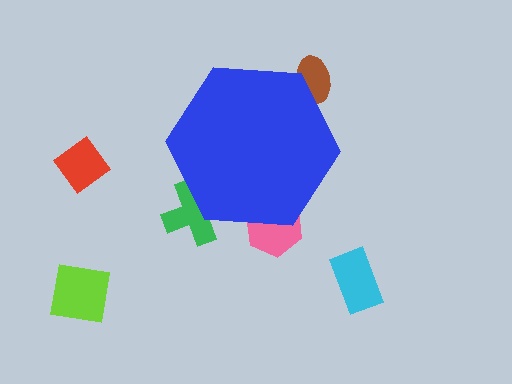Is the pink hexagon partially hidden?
Yes, the pink hexagon is partially hidden behind the blue hexagon.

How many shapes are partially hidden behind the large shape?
3 shapes are partially hidden.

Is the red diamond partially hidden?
No, the red diamond is fully visible.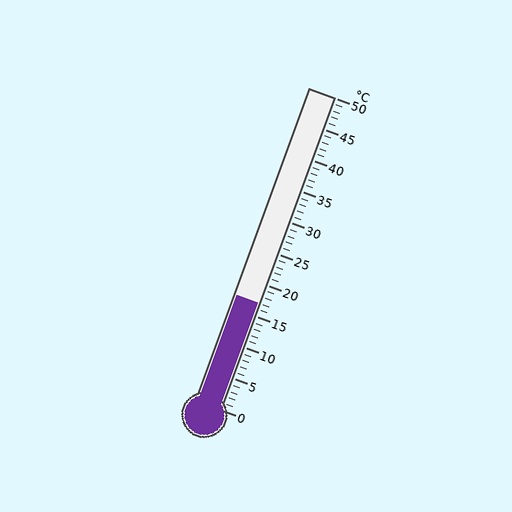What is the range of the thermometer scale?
The thermometer scale ranges from 0°C to 50°C.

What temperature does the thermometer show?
The thermometer shows approximately 17°C.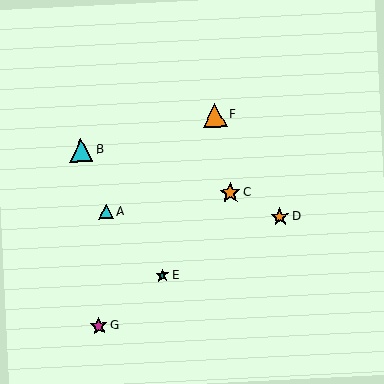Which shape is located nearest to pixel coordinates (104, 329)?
The magenta star (labeled G) at (99, 326) is nearest to that location.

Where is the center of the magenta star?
The center of the magenta star is at (99, 326).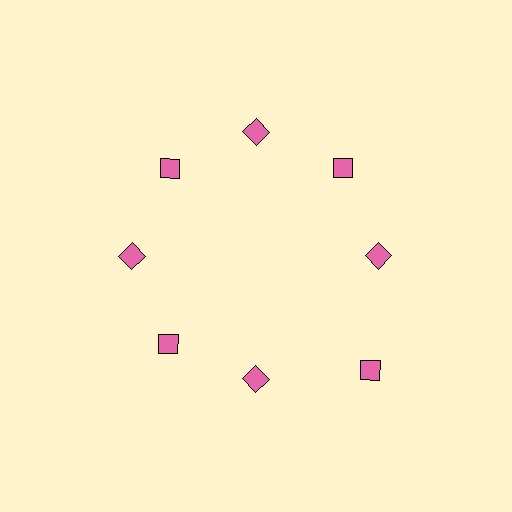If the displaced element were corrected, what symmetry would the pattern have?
It would have 8-fold rotational symmetry — the pattern would map onto itself every 45 degrees.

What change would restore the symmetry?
The symmetry would be restored by moving it inward, back onto the ring so that all 8 diamonds sit at equal angles and equal distance from the center.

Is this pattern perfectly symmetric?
No. The 8 pink diamonds are arranged in a ring, but one element near the 4 o'clock position is pushed outward from the center, breaking the 8-fold rotational symmetry.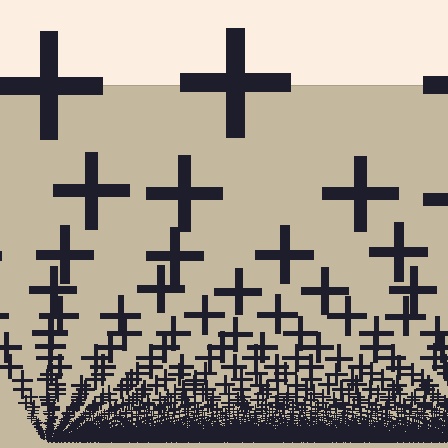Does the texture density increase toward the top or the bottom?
Density increases toward the bottom.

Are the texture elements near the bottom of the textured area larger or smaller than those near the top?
Smaller. The gradient is inverted — elements near the bottom are smaller and denser.